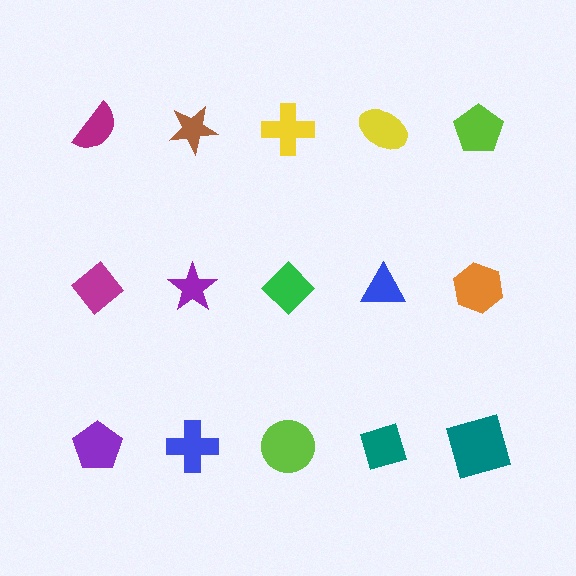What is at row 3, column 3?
A lime circle.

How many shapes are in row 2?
5 shapes.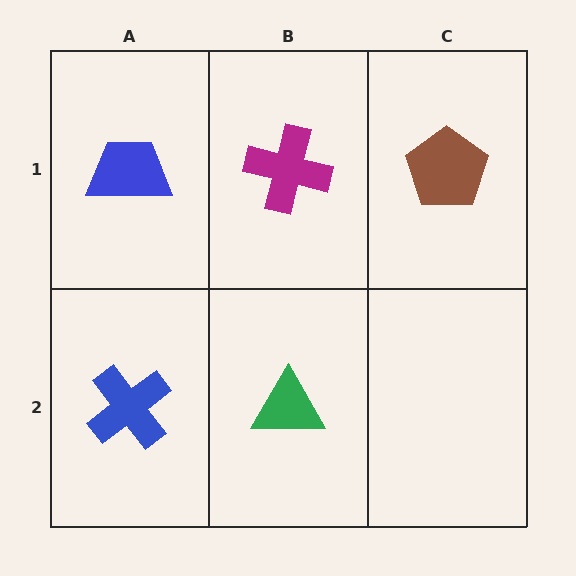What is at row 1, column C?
A brown pentagon.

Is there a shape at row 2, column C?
No, that cell is empty.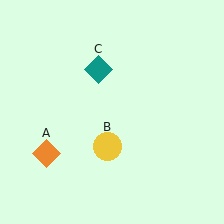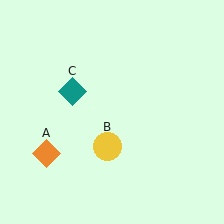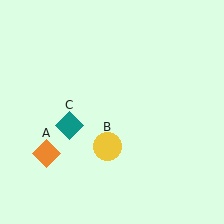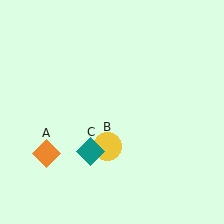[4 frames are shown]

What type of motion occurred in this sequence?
The teal diamond (object C) rotated counterclockwise around the center of the scene.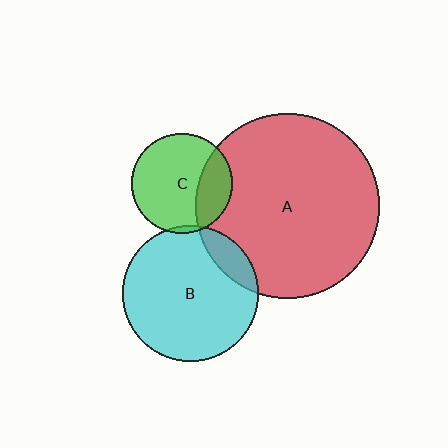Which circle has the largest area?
Circle A (red).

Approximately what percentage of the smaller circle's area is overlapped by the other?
Approximately 15%.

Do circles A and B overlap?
Yes.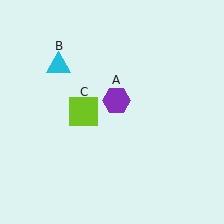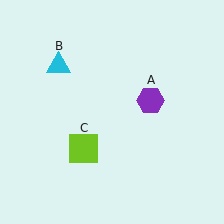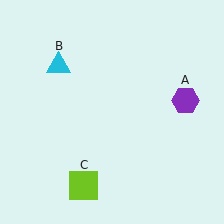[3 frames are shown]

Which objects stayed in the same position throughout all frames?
Cyan triangle (object B) remained stationary.